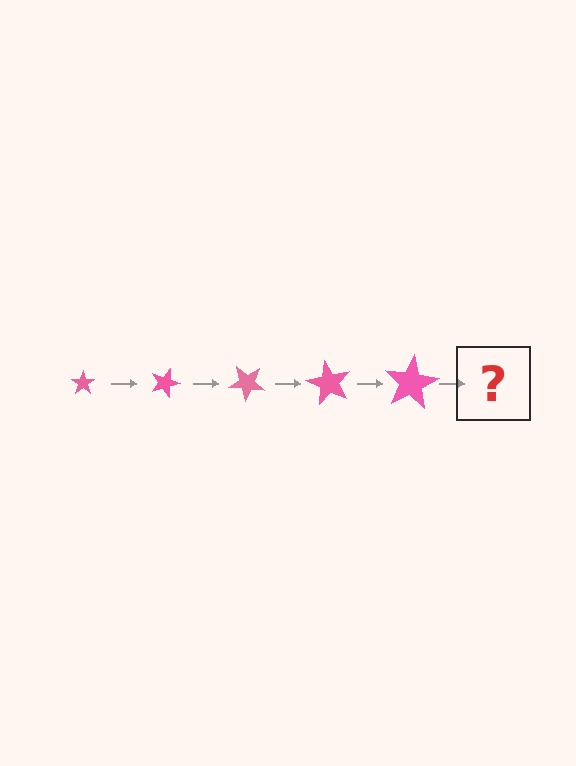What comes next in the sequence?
The next element should be a star, larger than the previous one and rotated 100 degrees from the start.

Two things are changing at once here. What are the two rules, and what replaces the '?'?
The two rules are that the star grows larger each step and it rotates 20 degrees each step. The '?' should be a star, larger than the previous one and rotated 100 degrees from the start.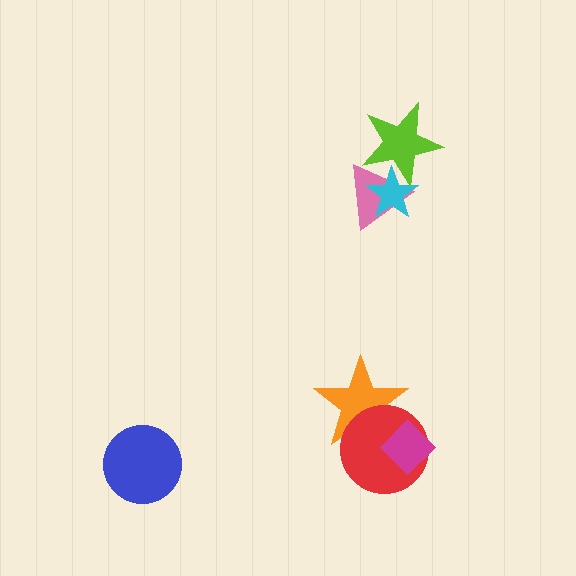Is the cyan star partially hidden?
Yes, it is partially covered by another shape.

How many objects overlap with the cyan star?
2 objects overlap with the cyan star.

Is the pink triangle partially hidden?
Yes, it is partially covered by another shape.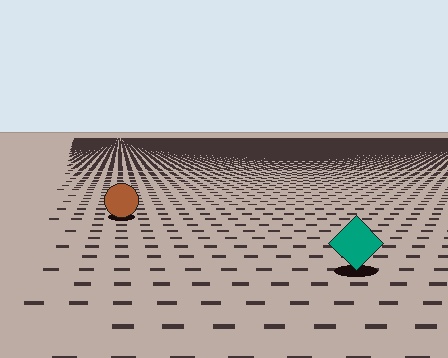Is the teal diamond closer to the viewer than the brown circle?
Yes. The teal diamond is closer — you can tell from the texture gradient: the ground texture is coarser near it.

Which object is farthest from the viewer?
The brown circle is farthest from the viewer. It appears smaller and the ground texture around it is denser.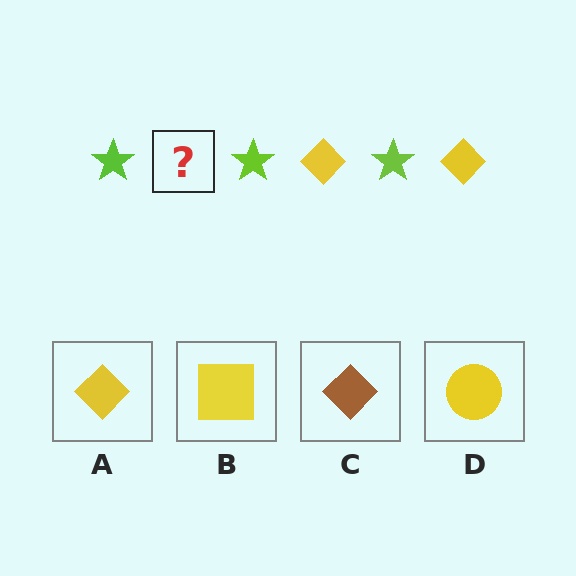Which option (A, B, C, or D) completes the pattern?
A.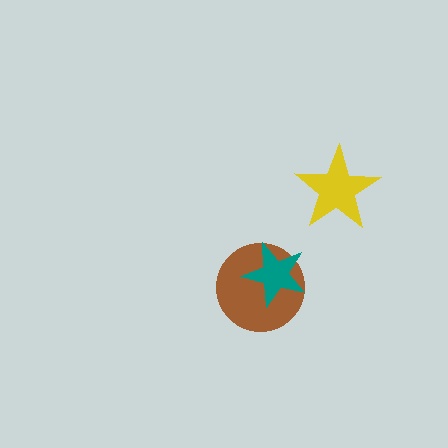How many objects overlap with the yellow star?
0 objects overlap with the yellow star.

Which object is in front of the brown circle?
The teal star is in front of the brown circle.